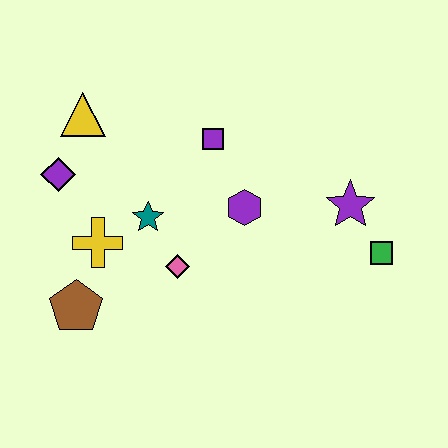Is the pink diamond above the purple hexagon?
No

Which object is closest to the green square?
The purple star is closest to the green square.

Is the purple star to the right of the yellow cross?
Yes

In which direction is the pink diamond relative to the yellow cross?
The pink diamond is to the right of the yellow cross.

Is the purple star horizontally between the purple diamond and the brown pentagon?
No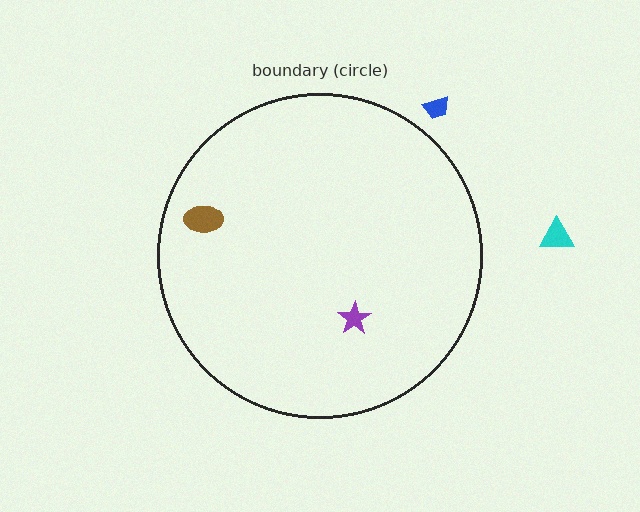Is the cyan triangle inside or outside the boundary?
Outside.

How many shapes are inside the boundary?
2 inside, 2 outside.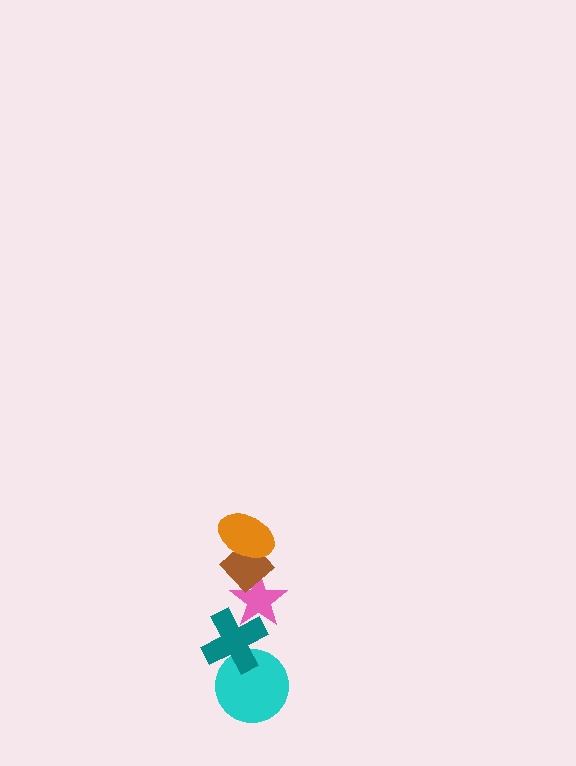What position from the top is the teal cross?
The teal cross is 4th from the top.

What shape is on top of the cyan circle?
The teal cross is on top of the cyan circle.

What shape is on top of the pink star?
The brown diamond is on top of the pink star.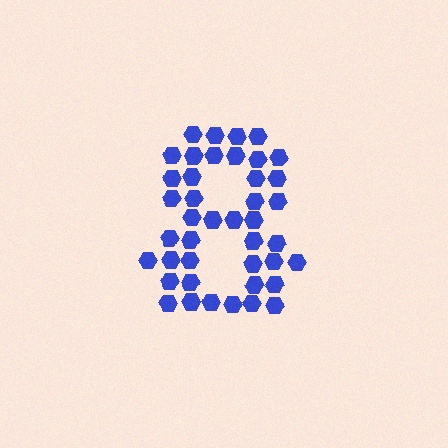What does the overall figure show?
The overall figure shows the digit 8.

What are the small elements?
The small elements are hexagons.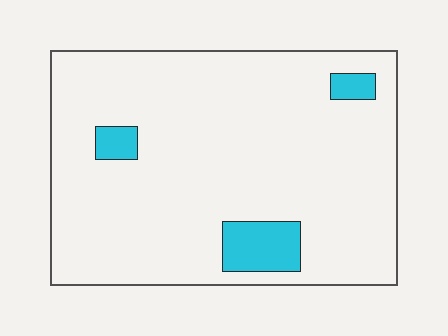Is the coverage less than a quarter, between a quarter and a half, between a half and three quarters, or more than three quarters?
Less than a quarter.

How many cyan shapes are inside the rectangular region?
3.